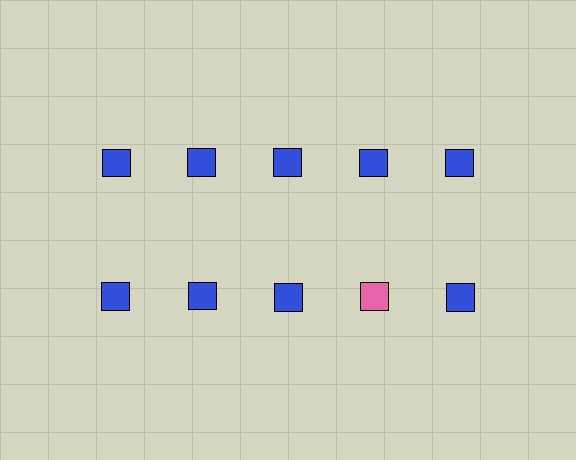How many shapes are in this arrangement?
There are 10 shapes arranged in a grid pattern.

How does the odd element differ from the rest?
It has a different color: pink instead of blue.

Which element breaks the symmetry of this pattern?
The pink square in the second row, second from right column breaks the symmetry. All other shapes are blue squares.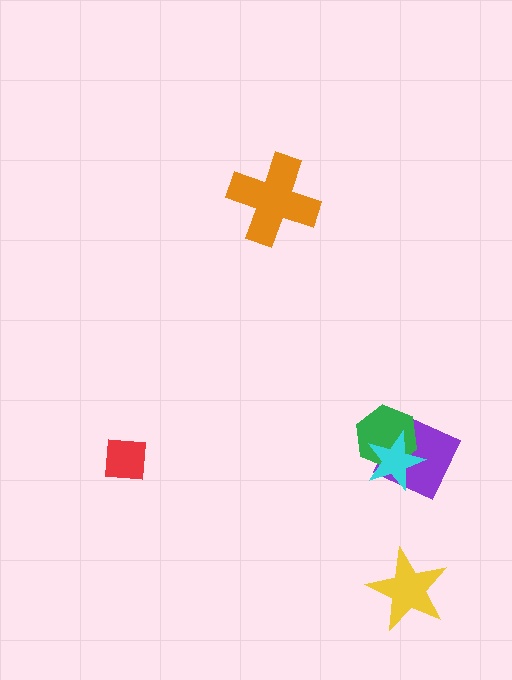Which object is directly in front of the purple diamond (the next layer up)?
The green hexagon is directly in front of the purple diamond.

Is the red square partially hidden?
No, no other shape covers it.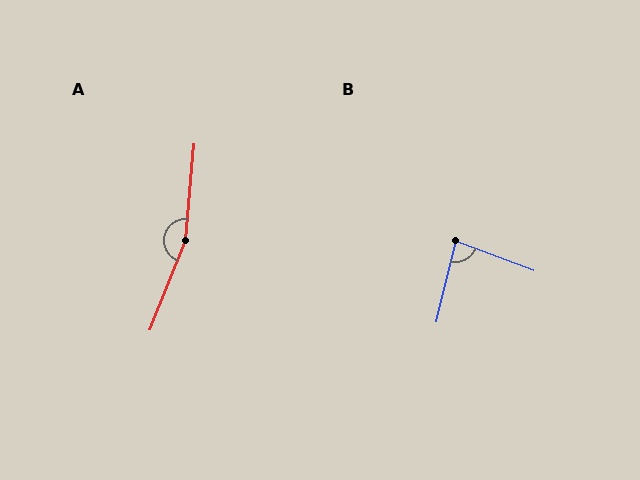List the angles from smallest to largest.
B (83°), A (163°).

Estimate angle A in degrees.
Approximately 163 degrees.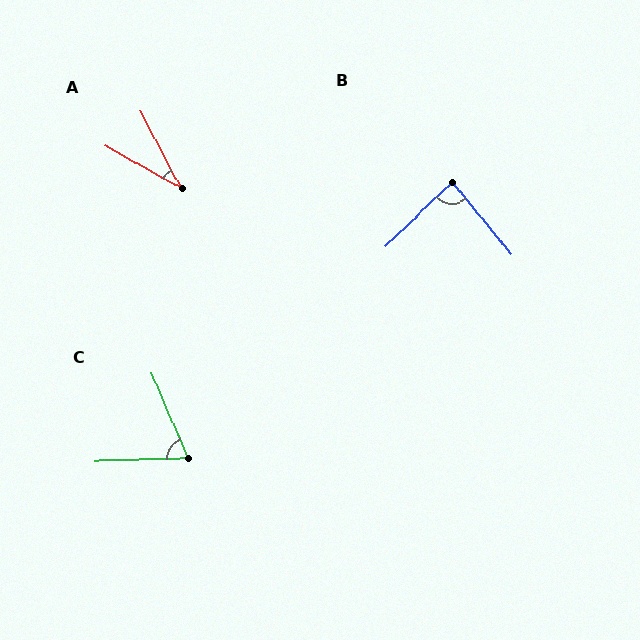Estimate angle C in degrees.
Approximately 68 degrees.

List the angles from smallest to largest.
A (33°), C (68°), B (86°).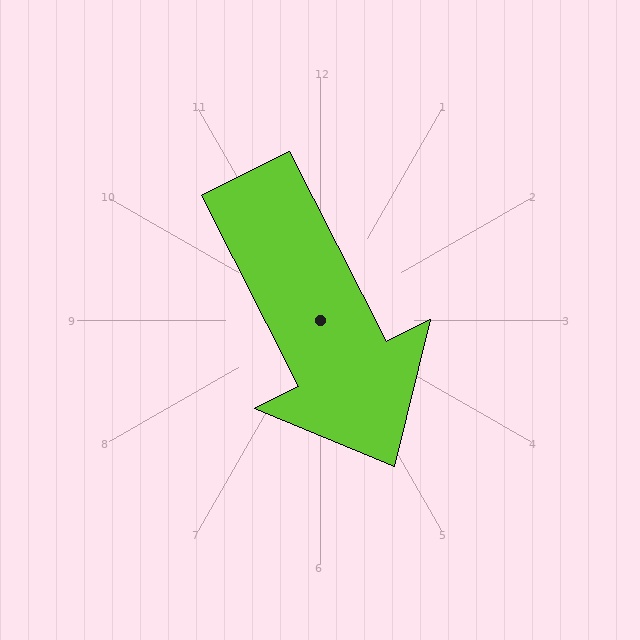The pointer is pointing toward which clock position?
Roughly 5 o'clock.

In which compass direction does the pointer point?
Southeast.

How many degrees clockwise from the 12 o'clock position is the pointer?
Approximately 153 degrees.